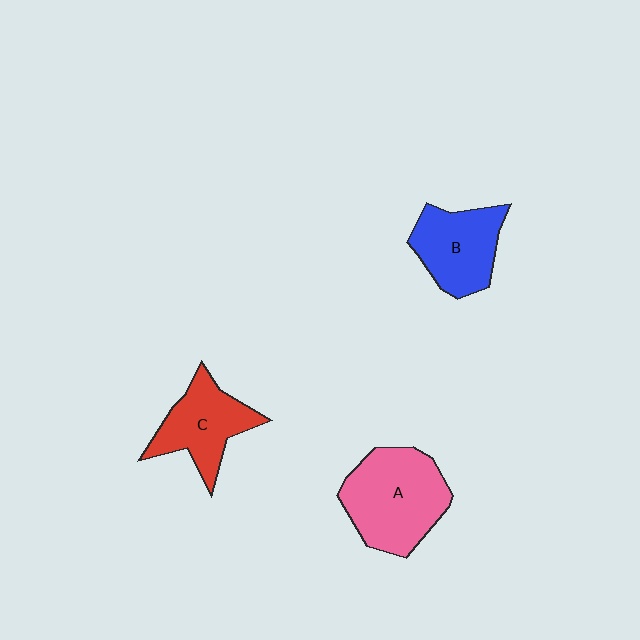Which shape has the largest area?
Shape A (pink).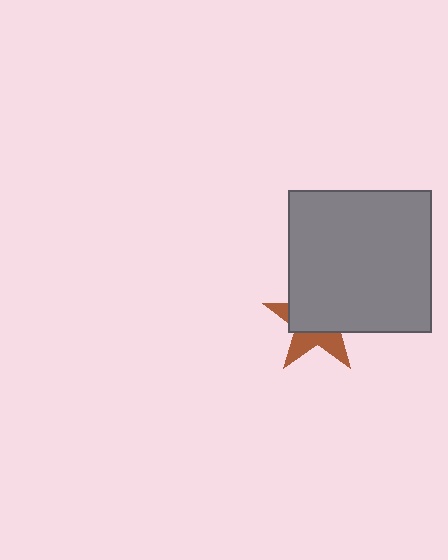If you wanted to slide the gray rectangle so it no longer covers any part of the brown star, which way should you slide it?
Slide it toward the upper-right — that is the most direct way to separate the two shapes.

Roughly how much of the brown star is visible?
A small part of it is visible (roughly 37%).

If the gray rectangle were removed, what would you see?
You would see the complete brown star.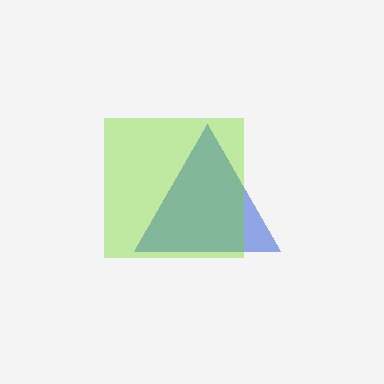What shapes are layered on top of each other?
The layered shapes are: a blue triangle, a lime square.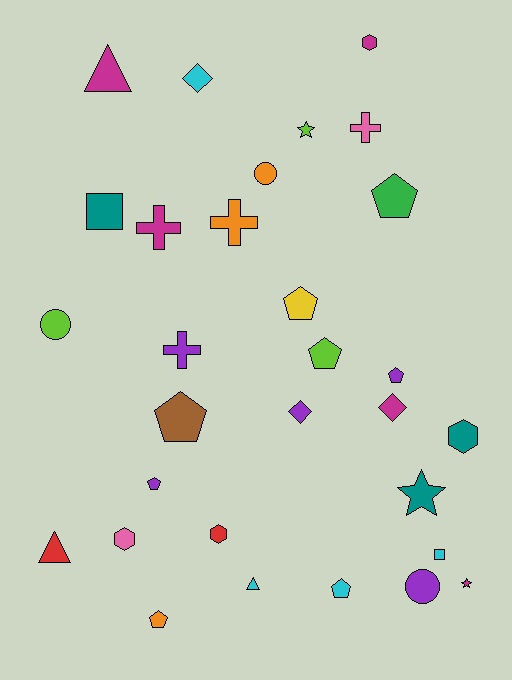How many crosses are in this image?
There are 4 crosses.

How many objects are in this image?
There are 30 objects.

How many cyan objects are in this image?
There are 4 cyan objects.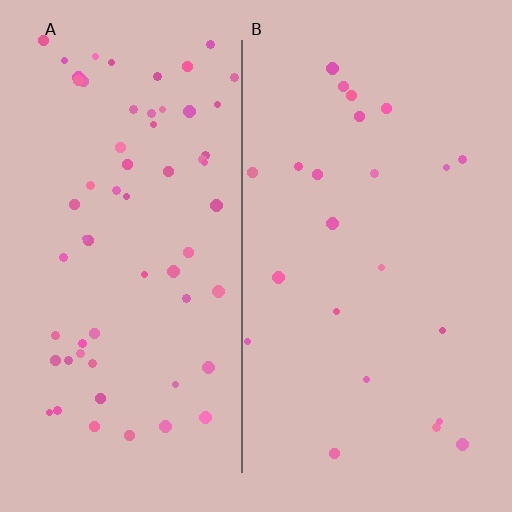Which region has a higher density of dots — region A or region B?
A (the left).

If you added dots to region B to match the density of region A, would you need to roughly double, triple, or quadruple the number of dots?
Approximately triple.